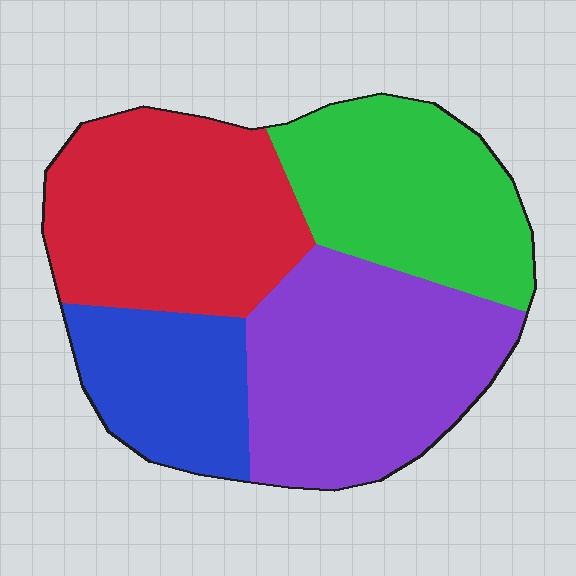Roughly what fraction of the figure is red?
Red covers around 30% of the figure.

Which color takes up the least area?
Blue, at roughly 15%.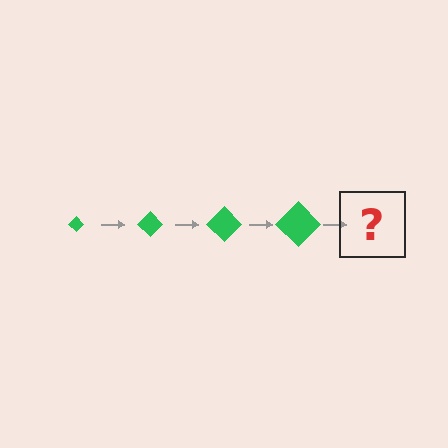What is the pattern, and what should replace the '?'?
The pattern is that the diamond gets progressively larger each step. The '?' should be a green diamond, larger than the previous one.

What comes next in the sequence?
The next element should be a green diamond, larger than the previous one.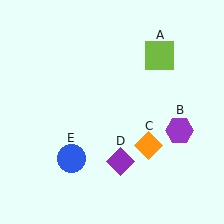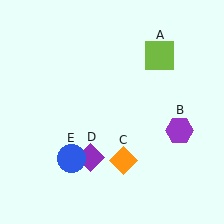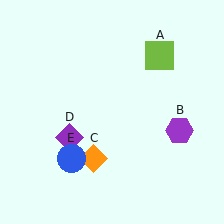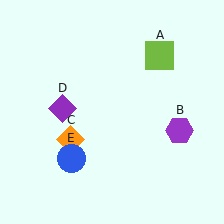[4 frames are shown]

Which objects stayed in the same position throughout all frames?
Lime square (object A) and purple hexagon (object B) and blue circle (object E) remained stationary.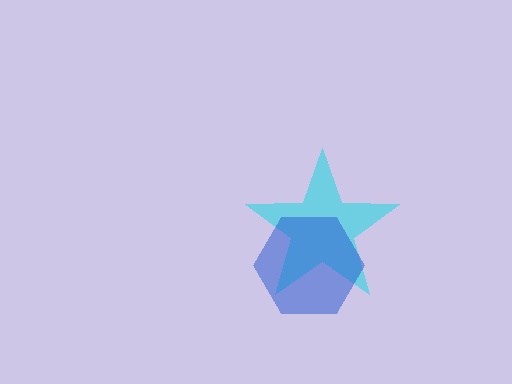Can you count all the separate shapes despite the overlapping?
Yes, there are 2 separate shapes.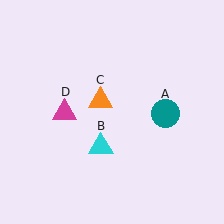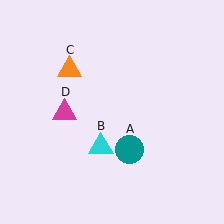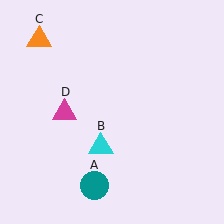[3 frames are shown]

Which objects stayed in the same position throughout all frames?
Cyan triangle (object B) and magenta triangle (object D) remained stationary.